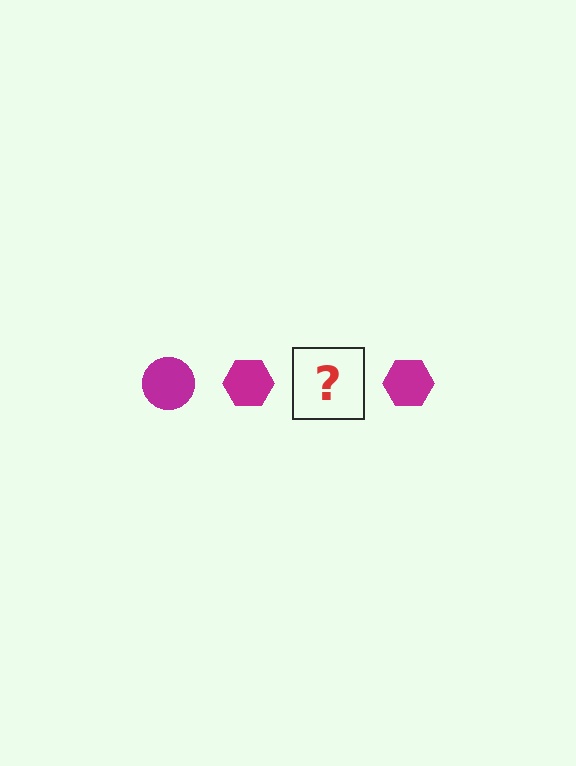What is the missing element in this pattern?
The missing element is a magenta circle.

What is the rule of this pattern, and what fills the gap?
The rule is that the pattern cycles through circle, hexagon shapes in magenta. The gap should be filled with a magenta circle.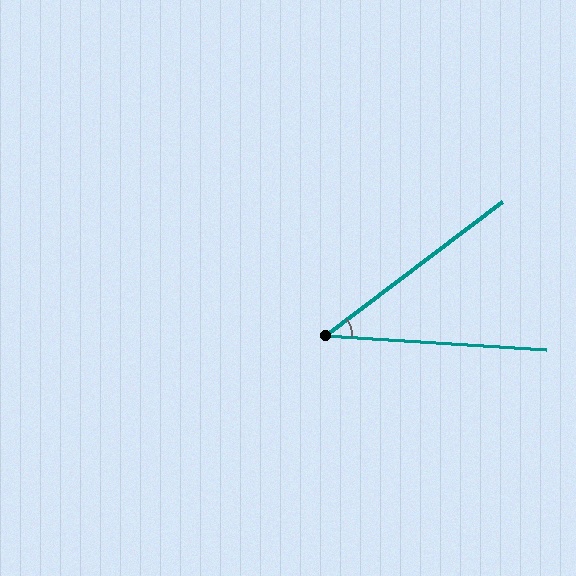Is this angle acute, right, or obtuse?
It is acute.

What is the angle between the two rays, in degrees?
Approximately 41 degrees.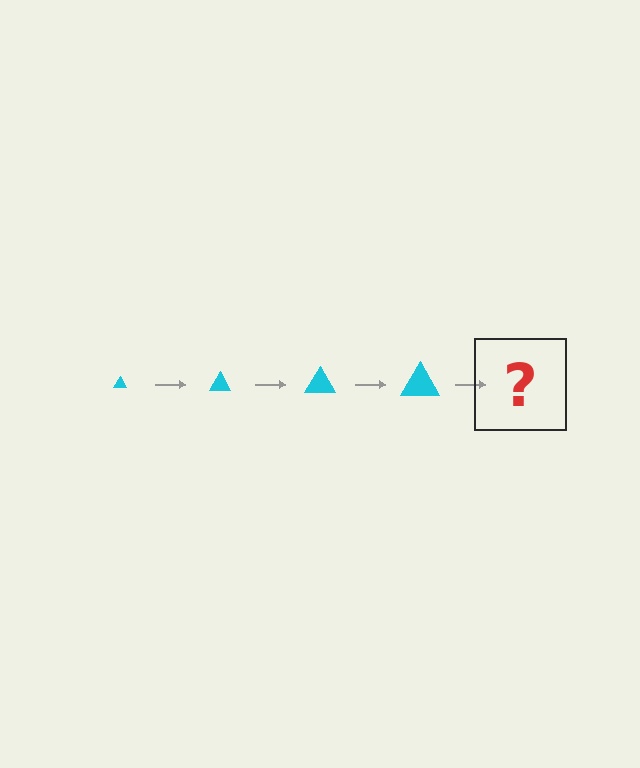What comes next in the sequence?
The next element should be a cyan triangle, larger than the previous one.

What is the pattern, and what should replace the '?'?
The pattern is that the triangle gets progressively larger each step. The '?' should be a cyan triangle, larger than the previous one.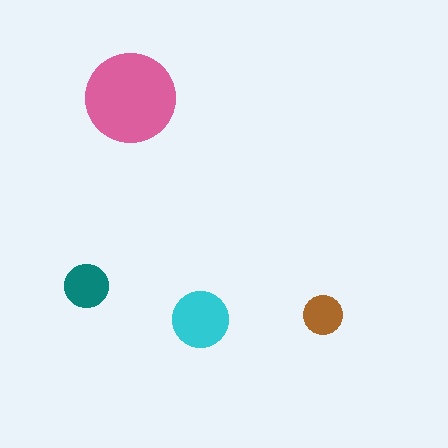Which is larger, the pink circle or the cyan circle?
The pink one.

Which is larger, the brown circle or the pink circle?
The pink one.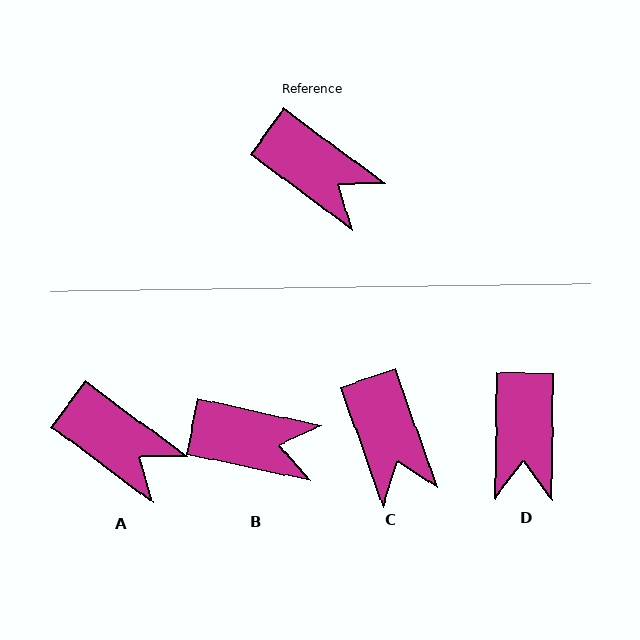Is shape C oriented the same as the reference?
No, it is off by about 34 degrees.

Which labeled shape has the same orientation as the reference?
A.